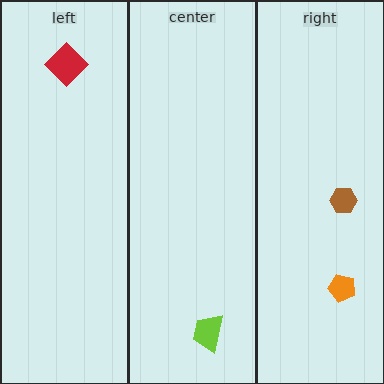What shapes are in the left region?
The red diamond.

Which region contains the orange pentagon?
The right region.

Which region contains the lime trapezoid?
The center region.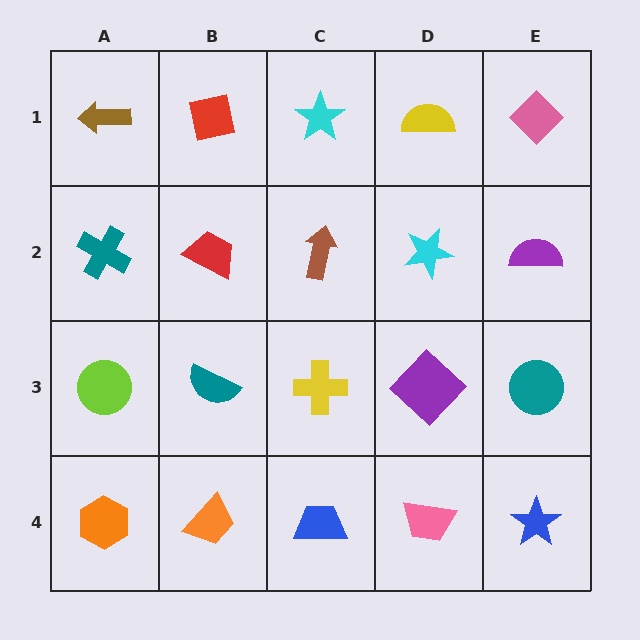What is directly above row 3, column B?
A red trapezoid.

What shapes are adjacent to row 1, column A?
A teal cross (row 2, column A), a red square (row 1, column B).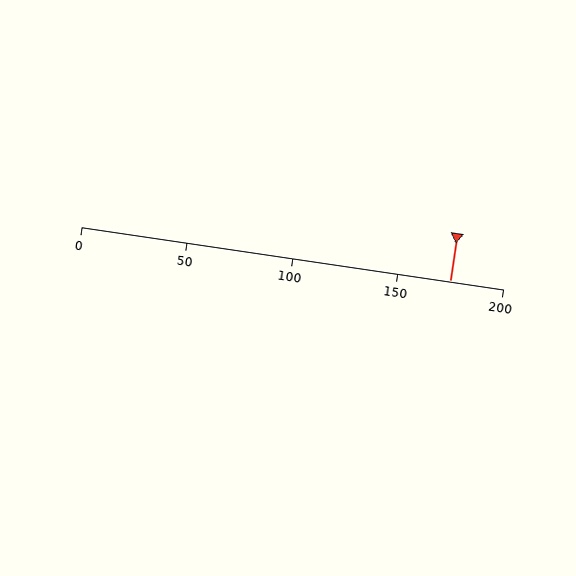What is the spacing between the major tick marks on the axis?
The major ticks are spaced 50 apart.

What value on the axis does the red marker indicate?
The marker indicates approximately 175.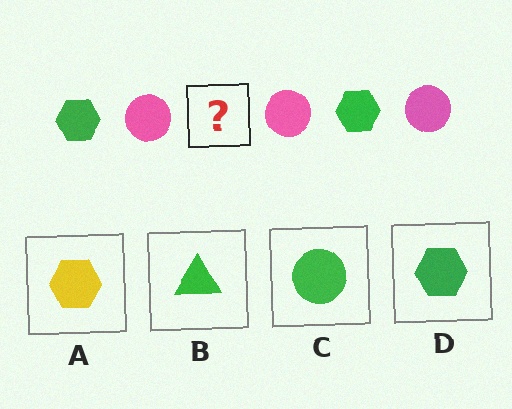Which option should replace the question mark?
Option D.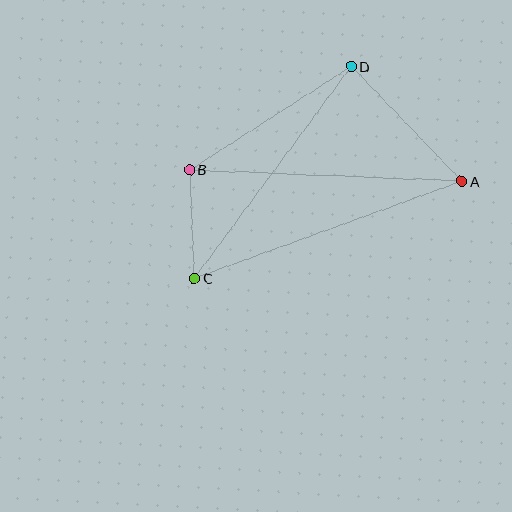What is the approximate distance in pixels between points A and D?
The distance between A and D is approximately 159 pixels.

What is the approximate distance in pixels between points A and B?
The distance between A and B is approximately 273 pixels.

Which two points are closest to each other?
Points B and C are closest to each other.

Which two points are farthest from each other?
Points A and C are farthest from each other.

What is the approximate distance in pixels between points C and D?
The distance between C and D is approximately 263 pixels.